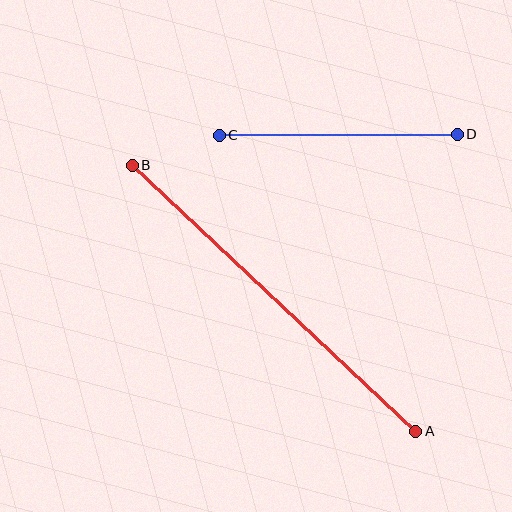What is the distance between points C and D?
The distance is approximately 238 pixels.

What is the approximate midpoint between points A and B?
The midpoint is at approximately (274, 298) pixels.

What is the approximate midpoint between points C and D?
The midpoint is at approximately (338, 135) pixels.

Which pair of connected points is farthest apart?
Points A and B are farthest apart.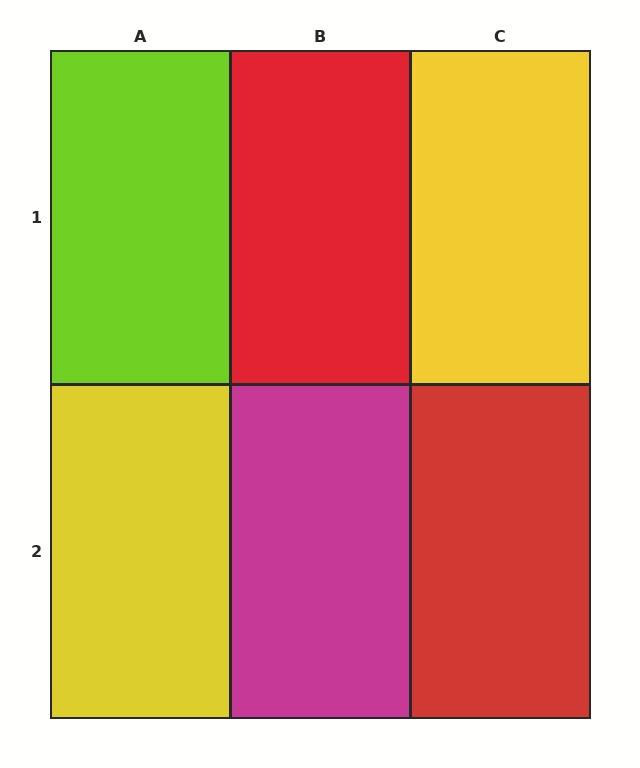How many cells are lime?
1 cell is lime.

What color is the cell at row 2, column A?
Yellow.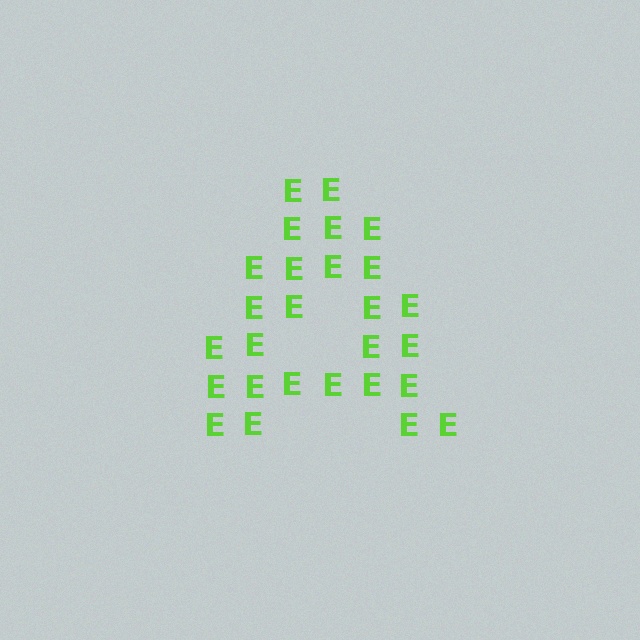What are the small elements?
The small elements are letter E's.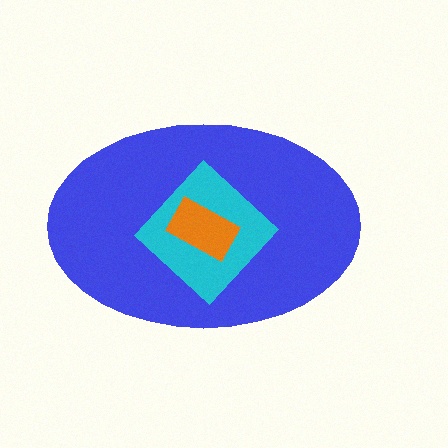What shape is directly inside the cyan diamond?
The orange rectangle.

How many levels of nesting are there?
3.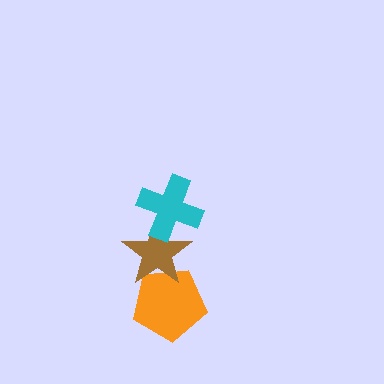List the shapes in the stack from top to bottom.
From top to bottom: the cyan cross, the brown star, the orange pentagon.